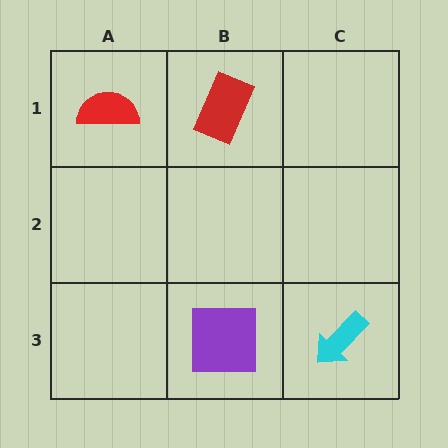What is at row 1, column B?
A red rectangle.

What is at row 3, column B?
A purple square.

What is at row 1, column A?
A red semicircle.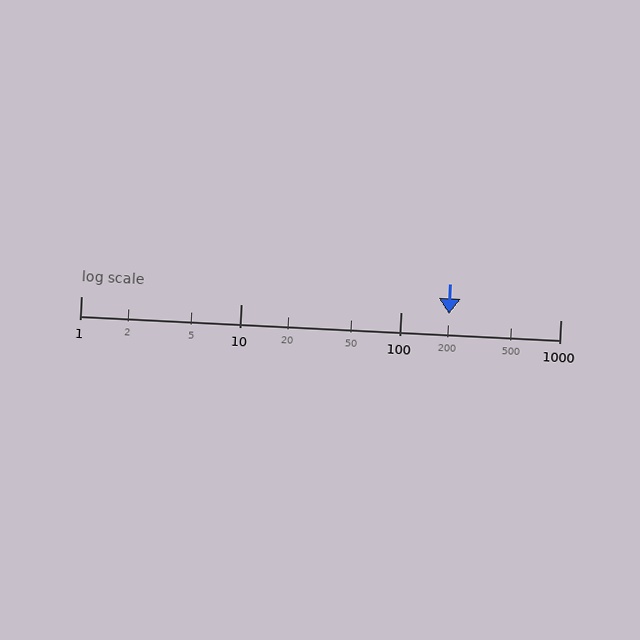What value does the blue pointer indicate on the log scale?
The pointer indicates approximately 200.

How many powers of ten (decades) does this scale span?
The scale spans 3 decades, from 1 to 1000.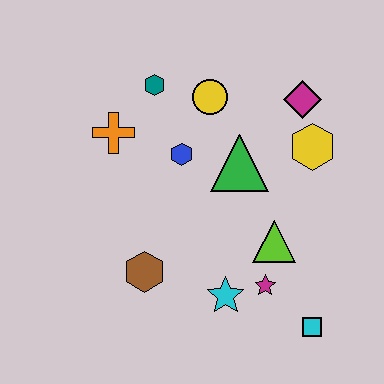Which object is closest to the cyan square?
The magenta star is closest to the cyan square.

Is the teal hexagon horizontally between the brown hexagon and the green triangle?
Yes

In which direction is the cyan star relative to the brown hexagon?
The cyan star is to the right of the brown hexagon.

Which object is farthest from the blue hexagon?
The cyan square is farthest from the blue hexagon.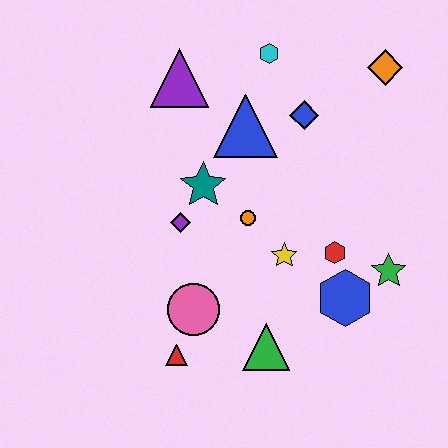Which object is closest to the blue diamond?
The blue triangle is closest to the blue diamond.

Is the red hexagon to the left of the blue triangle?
No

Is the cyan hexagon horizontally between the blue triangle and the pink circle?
No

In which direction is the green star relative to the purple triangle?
The green star is to the right of the purple triangle.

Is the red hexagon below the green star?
No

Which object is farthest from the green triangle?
The orange diamond is farthest from the green triangle.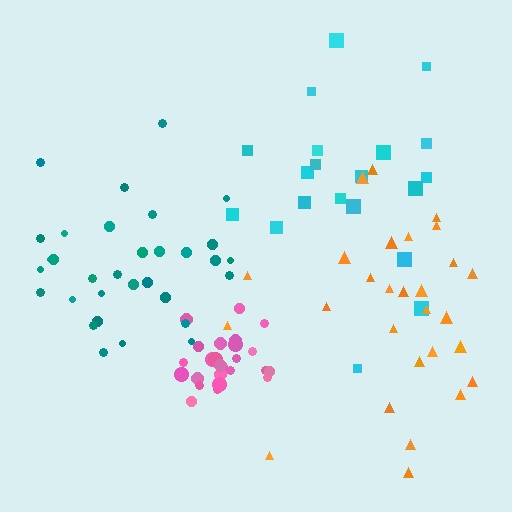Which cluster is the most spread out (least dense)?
Cyan.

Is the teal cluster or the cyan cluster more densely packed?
Teal.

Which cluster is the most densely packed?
Pink.